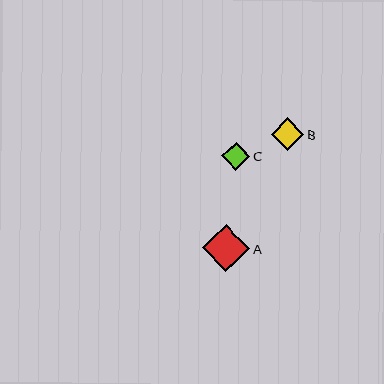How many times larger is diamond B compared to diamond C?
Diamond B is approximately 1.1 times the size of diamond C.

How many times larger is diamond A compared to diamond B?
Diamond A is approximately 1.5 times the size of diamond B.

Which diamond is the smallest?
Diamond C is the smallest with a size of approximately 29 pixels.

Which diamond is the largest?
Diamond A is the largest with a size of approximately 47 pixels.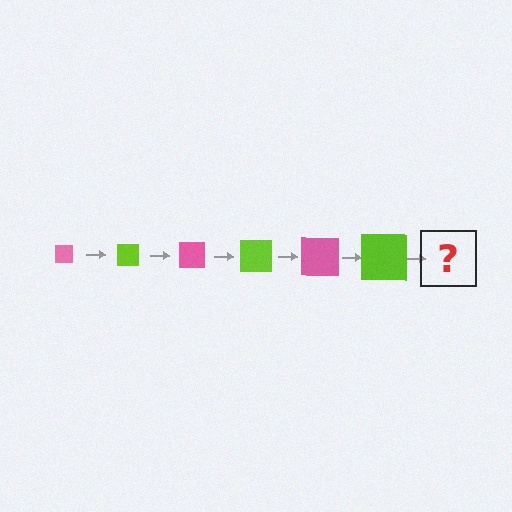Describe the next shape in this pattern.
It should be a pink square, larger than the previous one.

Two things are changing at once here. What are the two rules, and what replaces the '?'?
The two rules are that the square grows larger each step and the color cycles through pink and lime. The '?' should be a pink square, larger than the previous one.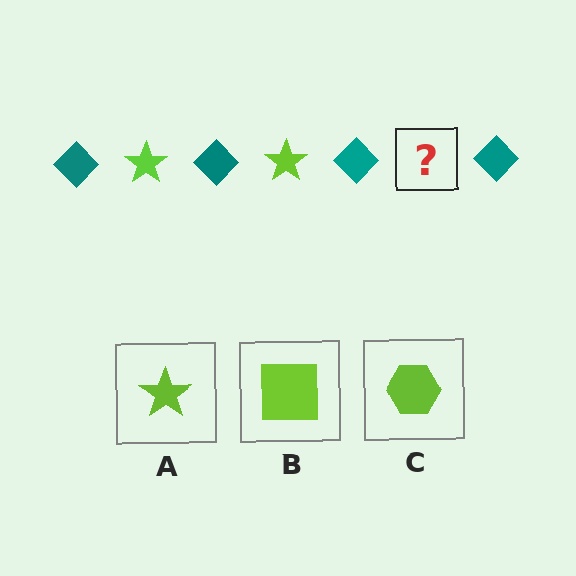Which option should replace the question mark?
Option A.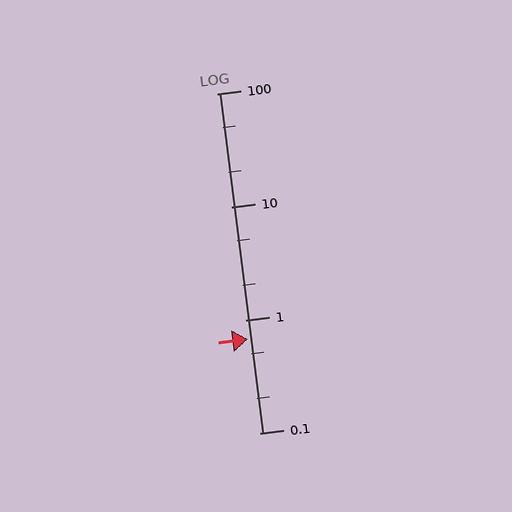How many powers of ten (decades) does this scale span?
The scale spans 3 decades, from 0.1 to 100.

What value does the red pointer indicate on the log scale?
The pointer indicates approximately 0.67.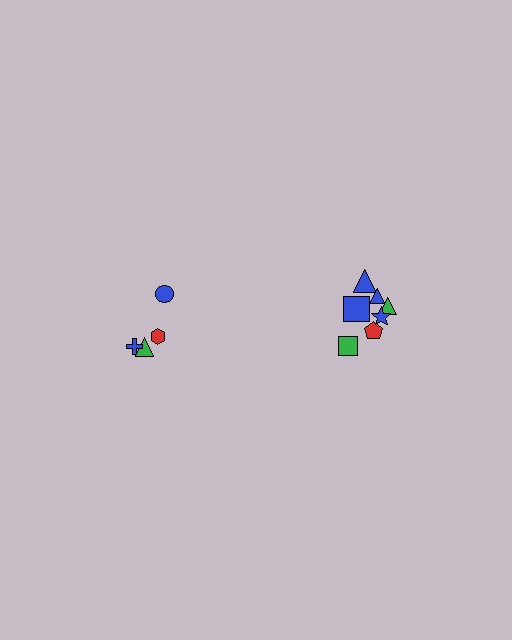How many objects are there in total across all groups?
There are 11 objects.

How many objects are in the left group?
There are 4 objects.